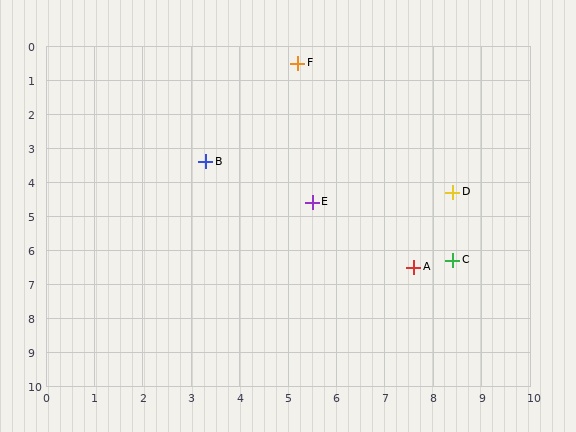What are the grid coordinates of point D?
Point D is at approximately (8.4, 4.3).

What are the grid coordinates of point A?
Point A is at approximately (7.6, 6.5).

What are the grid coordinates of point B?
Point B is at approximately (3.3, 3.4).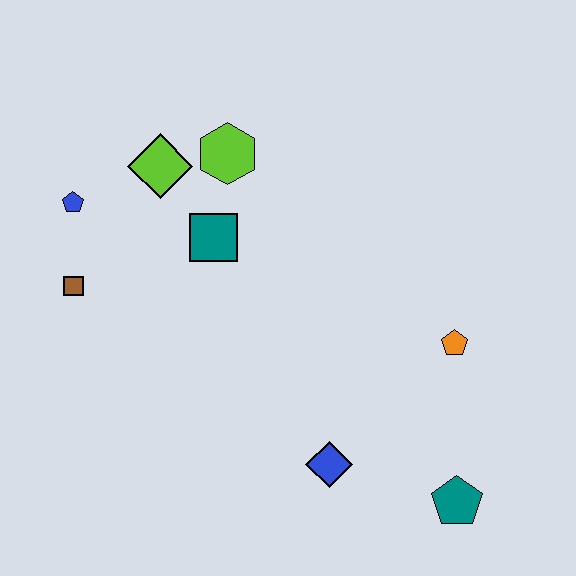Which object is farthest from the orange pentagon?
The blue pentagon is farthest from the orange pentagon.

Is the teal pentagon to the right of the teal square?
Yes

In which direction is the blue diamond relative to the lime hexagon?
The blue diamond is below the lime hexagon.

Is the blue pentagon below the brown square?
No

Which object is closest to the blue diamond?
The teal pentagon is closest to the blue diamond.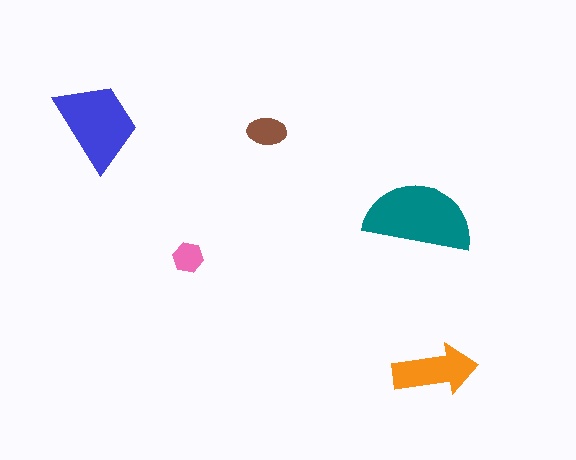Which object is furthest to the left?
The blue trapezoid is leftmost.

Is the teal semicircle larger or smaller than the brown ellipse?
Larger.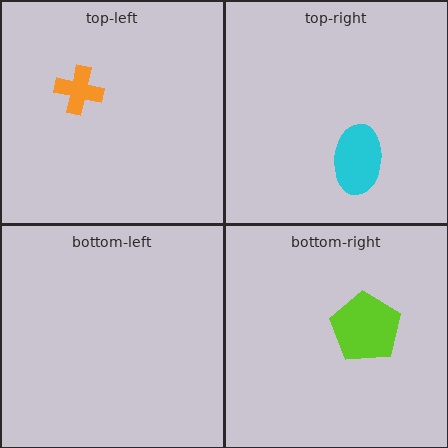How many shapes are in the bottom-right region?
1.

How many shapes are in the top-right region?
1.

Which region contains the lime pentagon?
The bottom-right region.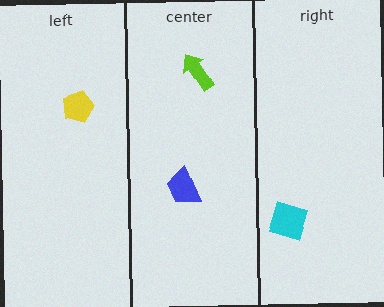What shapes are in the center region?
The lime arrow, the blue trapezoid.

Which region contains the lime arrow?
The center region.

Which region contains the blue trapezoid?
The center region.